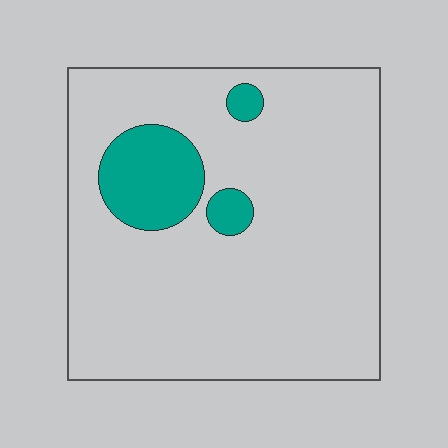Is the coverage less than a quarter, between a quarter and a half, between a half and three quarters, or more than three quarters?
Less than a quarter.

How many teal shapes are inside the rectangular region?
3.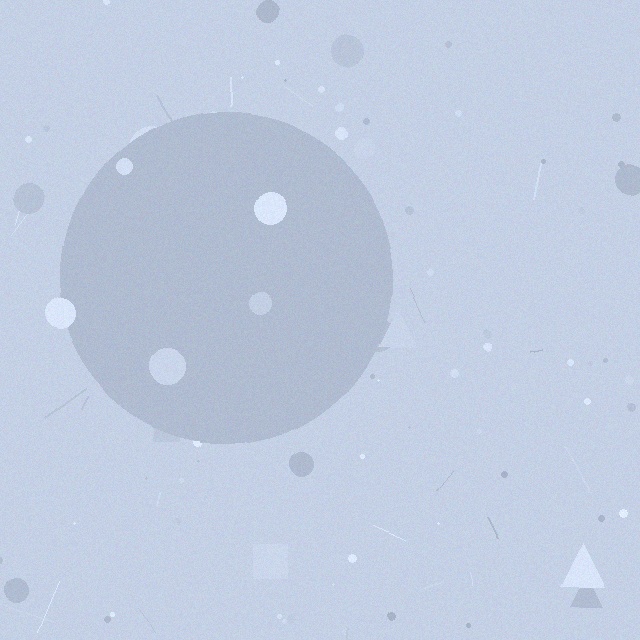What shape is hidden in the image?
A circle is hidden in the image.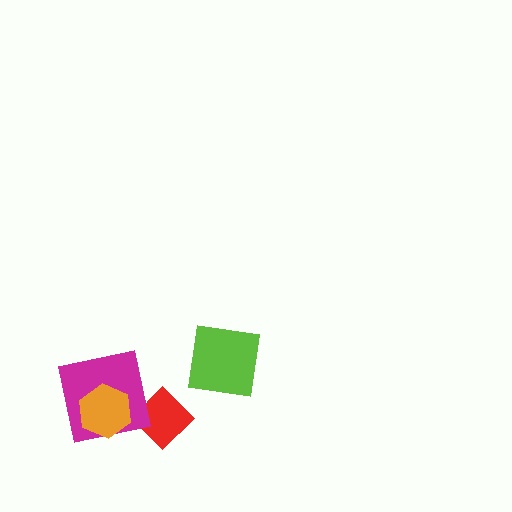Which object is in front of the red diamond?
The magenta square is in front of the red diamond.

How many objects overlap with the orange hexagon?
1 object overlaps with the orange hexagon.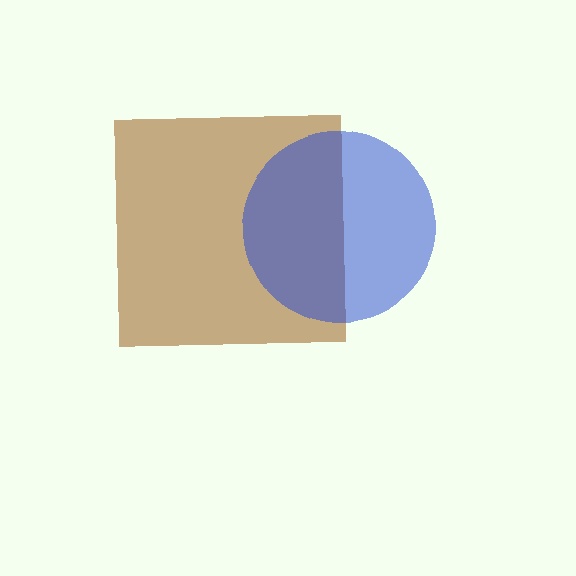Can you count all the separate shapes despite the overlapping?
Yes, there are 2 separate shapes.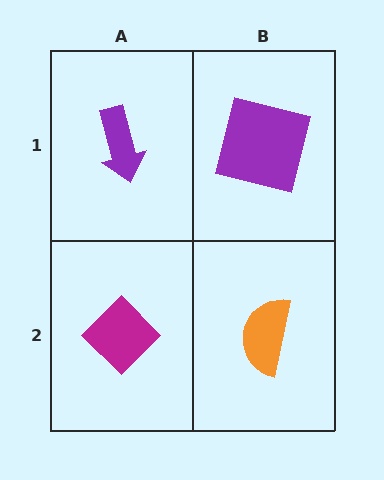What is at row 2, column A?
A magenta diamond.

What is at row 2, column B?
An orange semicircle.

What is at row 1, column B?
A purple square.